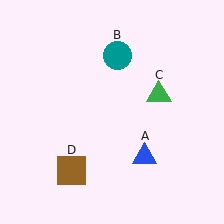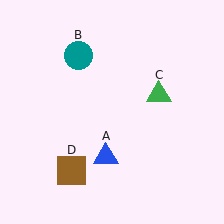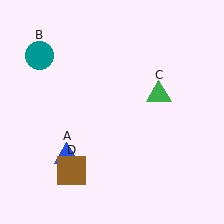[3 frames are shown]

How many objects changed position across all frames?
2 objects changed position: blue triangle (object A), teal circle (object B).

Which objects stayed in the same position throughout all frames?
Green triangle (object C) and brown square (object D) remained stationary.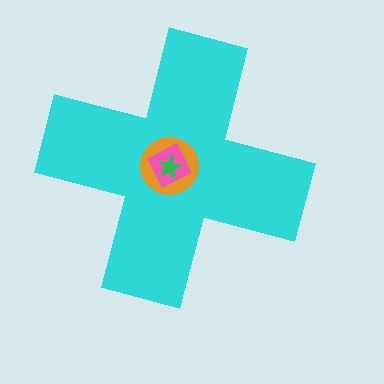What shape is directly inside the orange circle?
The pink square.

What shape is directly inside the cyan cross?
The orange circle.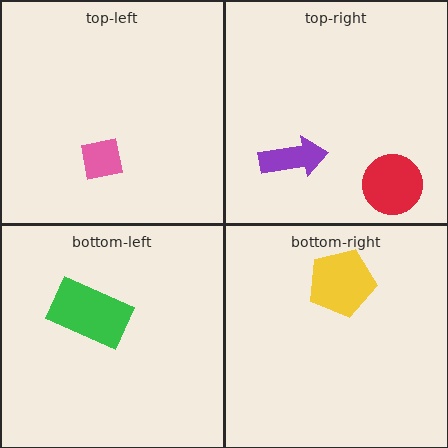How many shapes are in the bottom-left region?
1.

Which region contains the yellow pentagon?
The bottom-right region.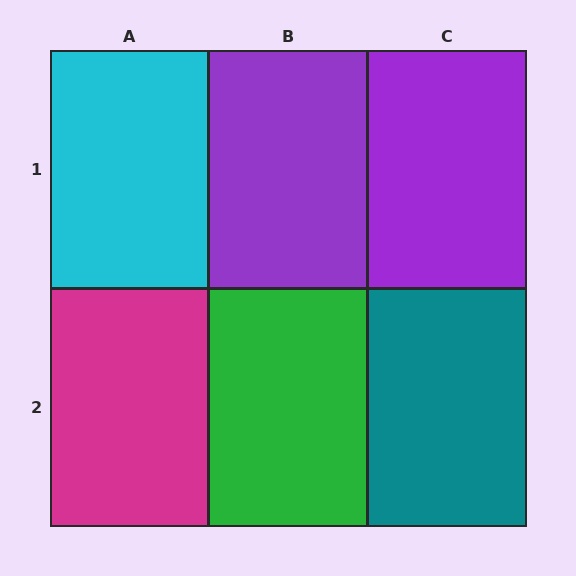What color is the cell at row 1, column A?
Cyan.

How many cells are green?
1 cell is green.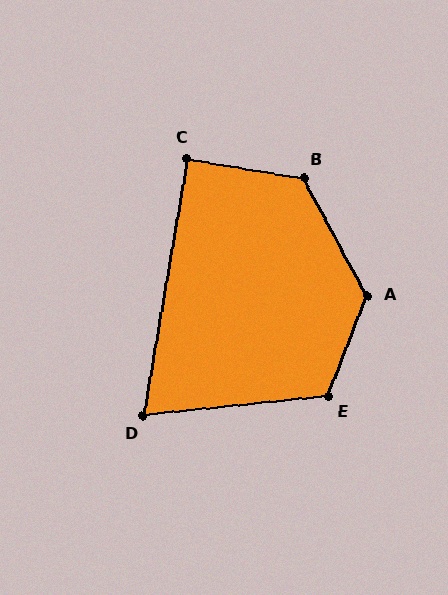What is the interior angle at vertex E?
Approximately 117 degrees (obtuse).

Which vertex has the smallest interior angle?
D, at approximately 74 degrees.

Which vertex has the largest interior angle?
A, at approximately 130 degrees.